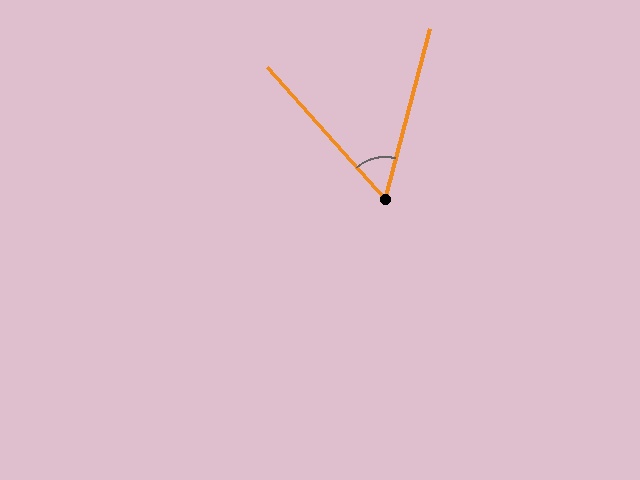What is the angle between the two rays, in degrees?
Approximately 57 degrees.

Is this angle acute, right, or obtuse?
It is acute.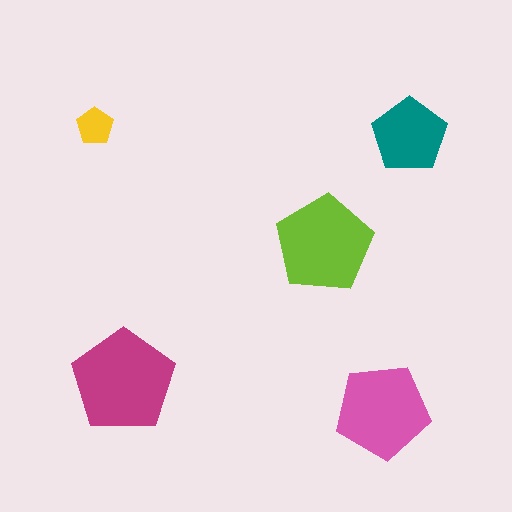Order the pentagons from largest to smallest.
the magenta one, the lime one, the pink one, the teal one, the yellow one.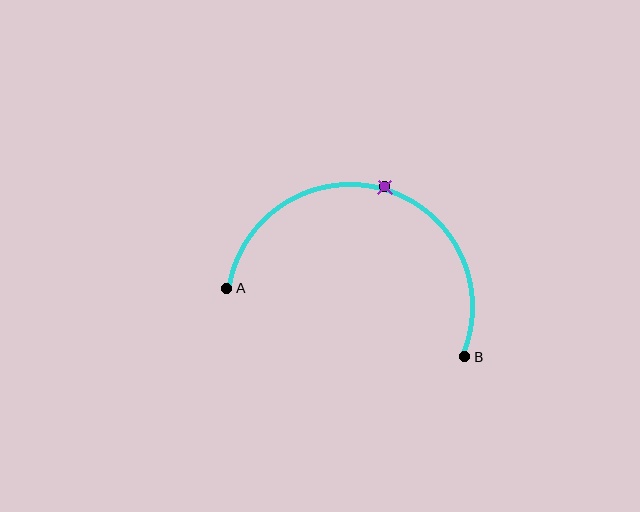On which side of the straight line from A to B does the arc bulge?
The arc bulges above the straight line connecting A and B.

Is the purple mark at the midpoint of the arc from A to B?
Yes. The purple mark lies on the arc at equal arc-length from both A and B — it is the arc midpoint.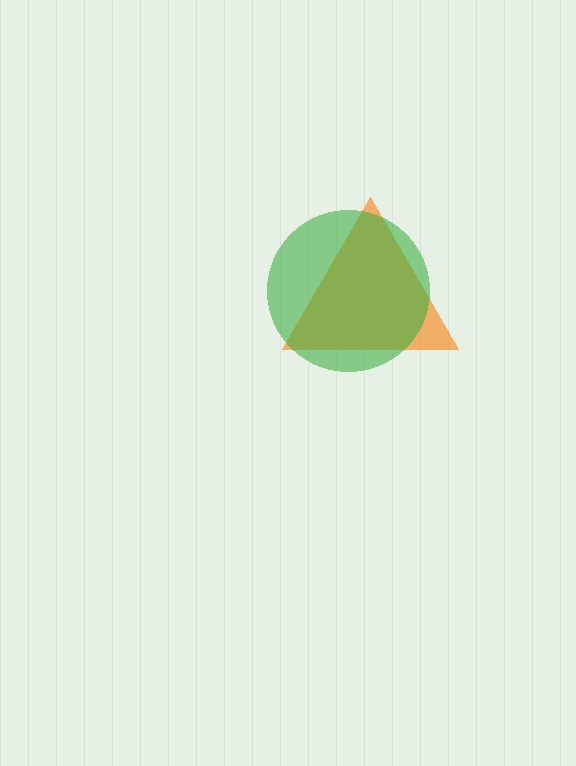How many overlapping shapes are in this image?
There are 2 overlapping shapes in the image.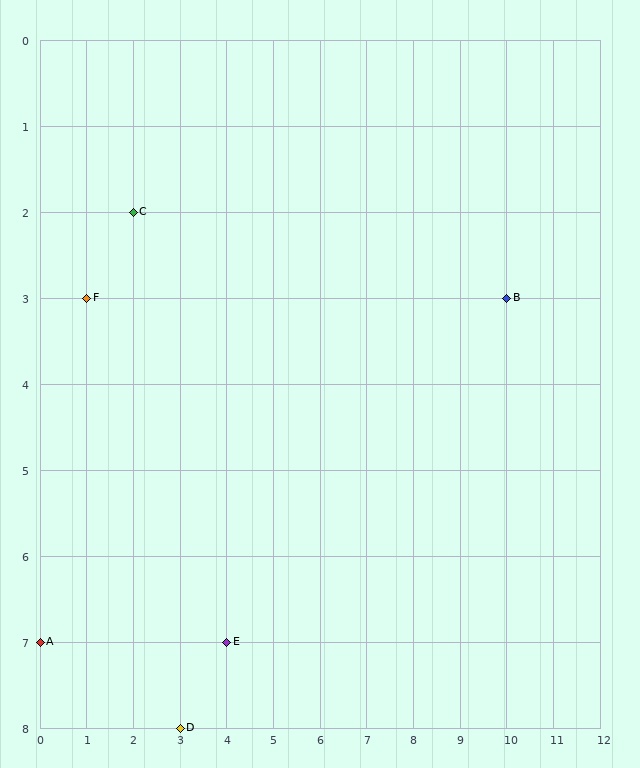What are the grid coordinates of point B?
Point B is at grid coordinates (10, 3).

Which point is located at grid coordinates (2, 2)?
Point C is at (2, 2).